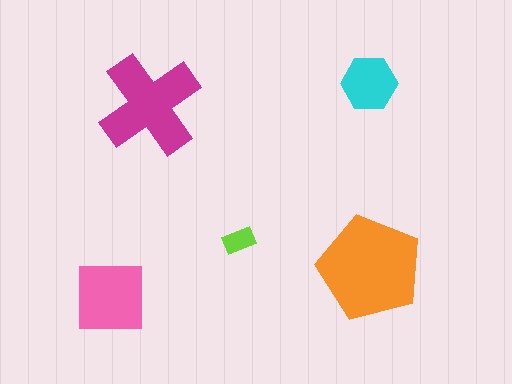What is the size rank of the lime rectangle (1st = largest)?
5th.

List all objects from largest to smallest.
The orange pentagon, the magenta cross, the pink square, the cyan hexagon, the lime rectangle.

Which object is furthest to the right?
The orange pentagon is rightmost.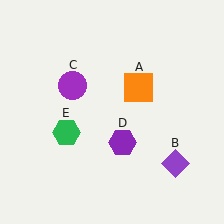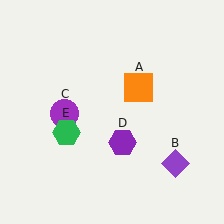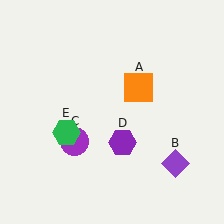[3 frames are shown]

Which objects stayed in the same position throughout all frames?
Orange square (object A) and purple diamond (object B) and purple hexagon (object D) and green hexagon (object E) remained stationary.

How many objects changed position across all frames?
1 object changed position: purple circle (object C).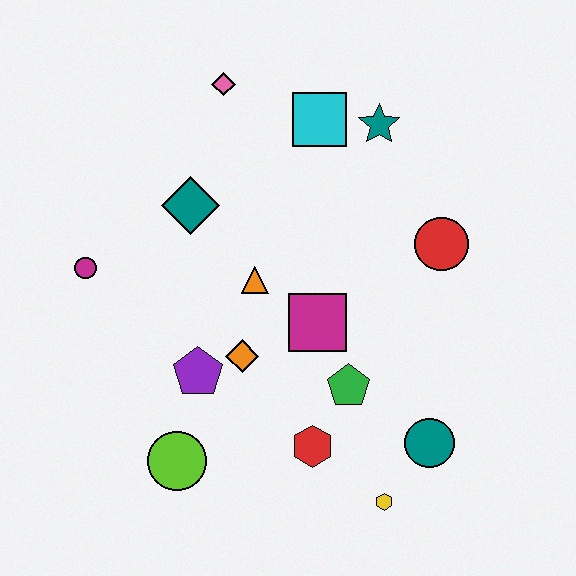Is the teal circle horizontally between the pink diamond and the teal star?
No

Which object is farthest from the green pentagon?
The pink diamond is farthest from the green pentagon.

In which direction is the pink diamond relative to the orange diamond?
The pink diamond is above the orange diamond.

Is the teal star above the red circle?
Yes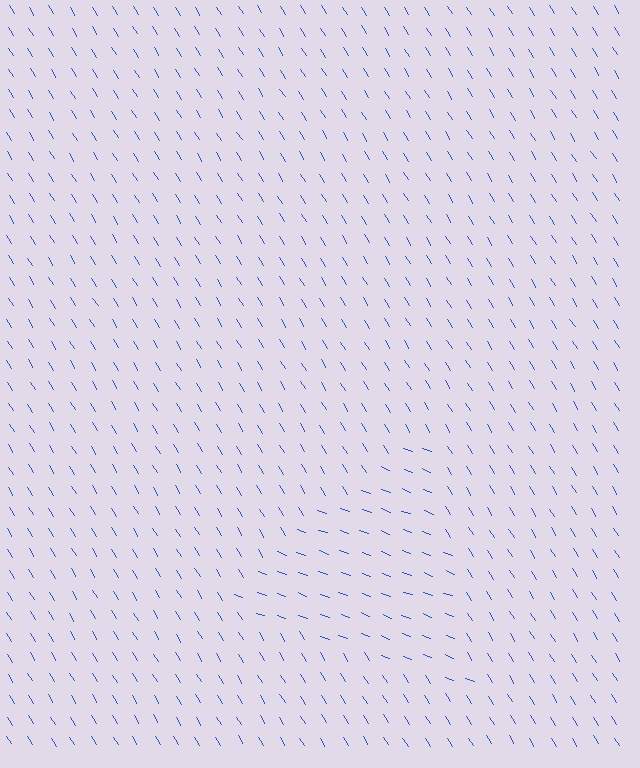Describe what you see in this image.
The image is filled with small blue line segments. A triangle region in the image has lines oriented differently from the surrounding lines, creating a visible texture boundary.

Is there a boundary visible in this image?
Yes, there is a texture boundary formed by a change in line orientation.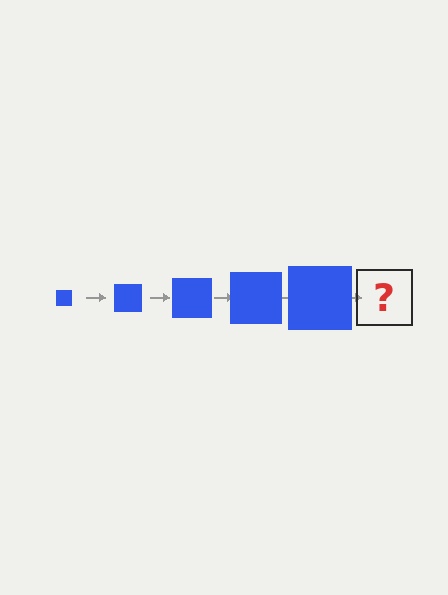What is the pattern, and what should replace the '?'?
The pattern is that the square gets progressively larger each step. The '?' should be a blue square, larger than the previous one.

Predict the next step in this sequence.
The next step is a blue square, larger than the previous one.